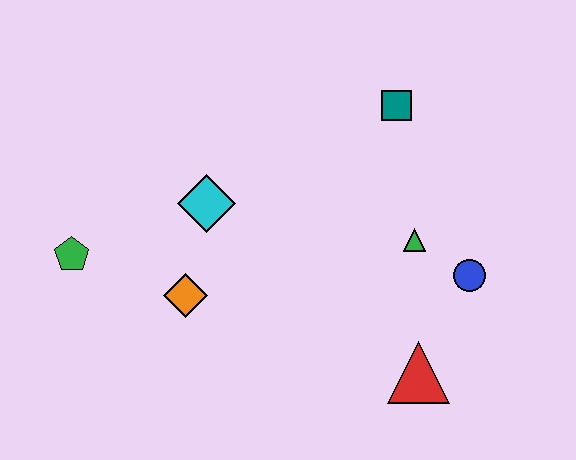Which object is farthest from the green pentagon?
The blue circle is farthest from the green pentagon.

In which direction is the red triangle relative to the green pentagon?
The red triangle is to the right of the green pentagon.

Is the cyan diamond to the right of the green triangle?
No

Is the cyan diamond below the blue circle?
No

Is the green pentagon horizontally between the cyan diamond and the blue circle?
No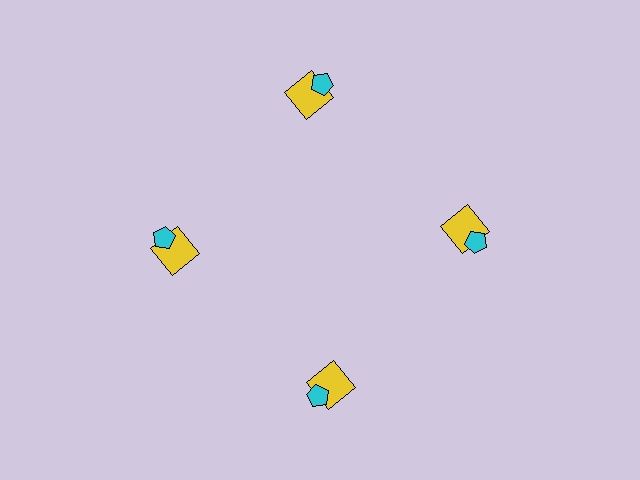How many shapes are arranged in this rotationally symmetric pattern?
There are 8 shapes, arranged in 4 groups of 2.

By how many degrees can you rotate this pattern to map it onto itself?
The pattern maps onto itself every 90 degrees of rotation.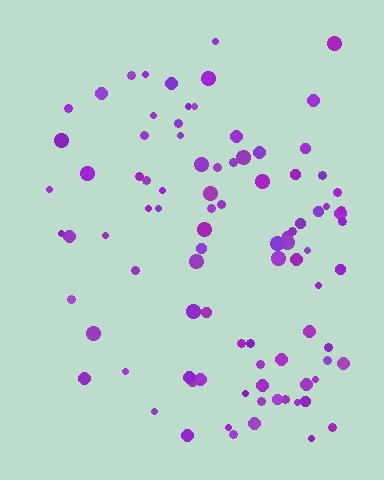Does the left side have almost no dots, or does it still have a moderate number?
Still a moderate number, just noticeably fewer than the right.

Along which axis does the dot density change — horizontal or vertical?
Horizontal.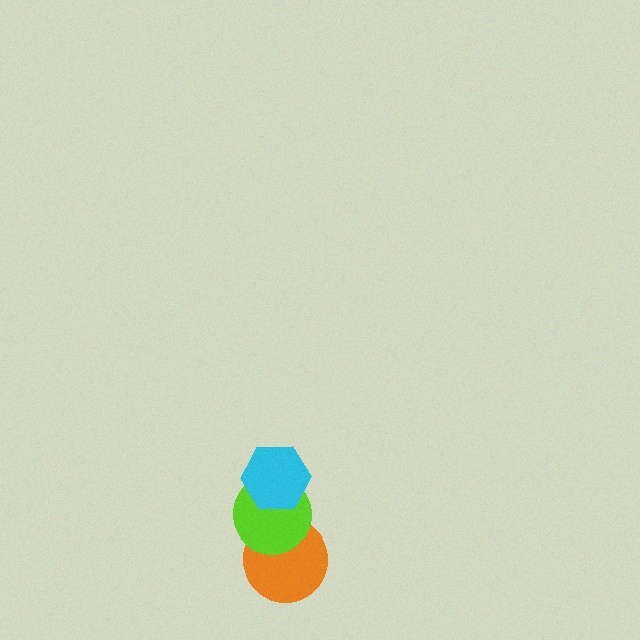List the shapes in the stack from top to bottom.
From top to bottom: the cyan hexagon, the lime circle, the orange circle.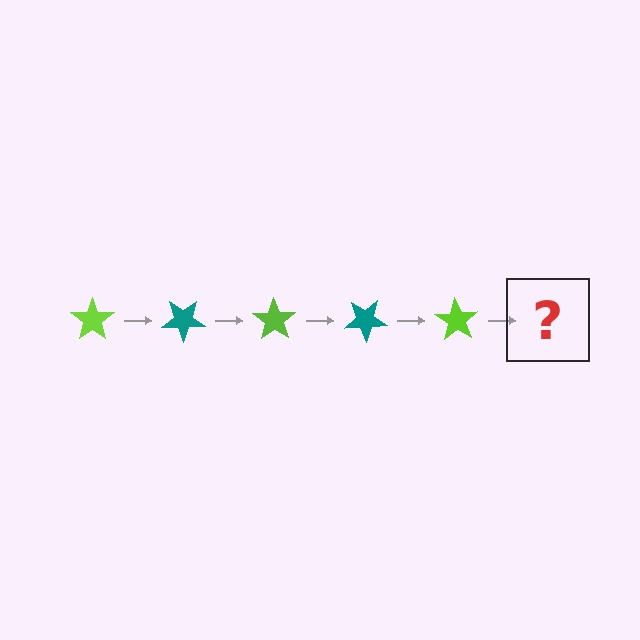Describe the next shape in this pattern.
It should be a teal star, rotated 175 degrees from the start.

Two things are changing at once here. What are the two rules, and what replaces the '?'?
The two rules are that it rotates 35 degrees each step and the color cycles through lime and teal. The '?' should be a teal star, rotated 175 degrees from the start.